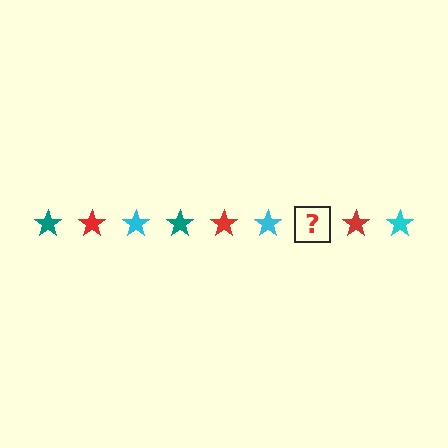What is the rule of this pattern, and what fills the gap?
The rule is that the pattern cycles through teal, red, cyan stars. The gap should be filled with a teal star.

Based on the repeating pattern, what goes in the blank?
The blank should be a teal star.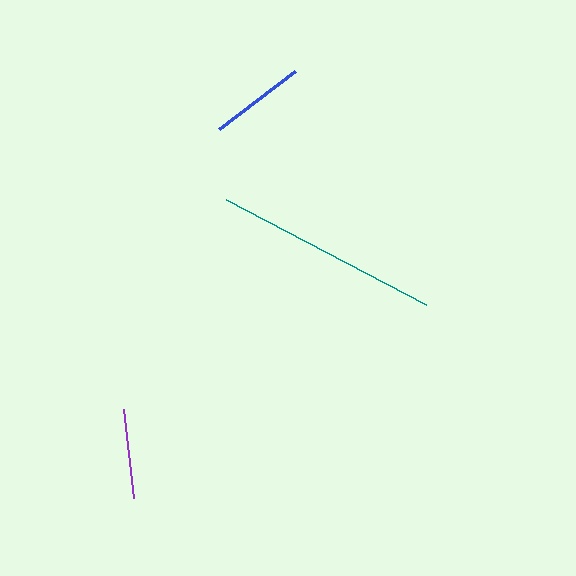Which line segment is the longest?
The teal line is the longest at approximately 226 pixels.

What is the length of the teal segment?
The teal segment is approximately 226 pixels long.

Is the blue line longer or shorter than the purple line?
The blue line is longer than the purple line.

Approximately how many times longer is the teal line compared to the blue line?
The teal line is approximately 2.4 times the length of the blue line.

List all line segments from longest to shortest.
From longest to shortest: teal, blue, purple.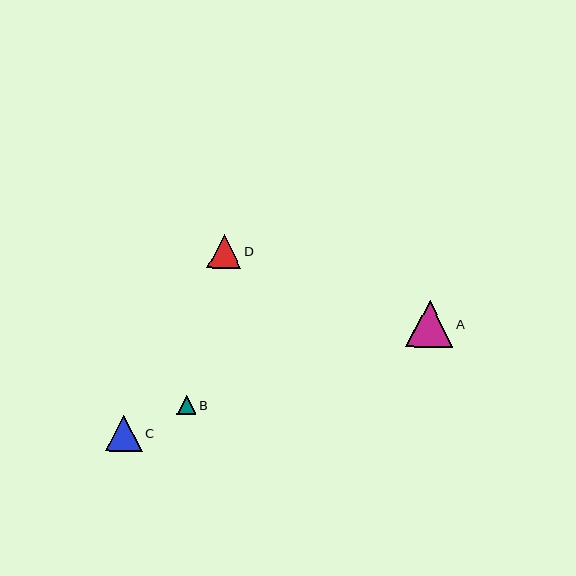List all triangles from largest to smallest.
From largest to smallest: A, C, D, B.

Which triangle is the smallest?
Triangle B is the smallest with a size of approximately 19 pixels.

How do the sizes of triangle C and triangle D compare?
Triangle C and triangle D are approximately the same size.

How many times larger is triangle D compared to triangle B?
Triangle D is approximately 1.8 times the size of triangle B.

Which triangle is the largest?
Triangle A is the largest with a size of approximately 47 pixels.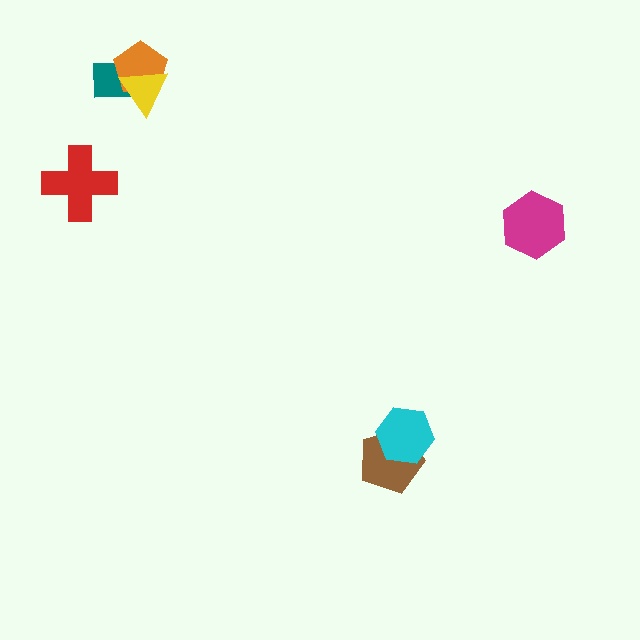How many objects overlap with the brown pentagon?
1 object overlaps with the brown pentagon.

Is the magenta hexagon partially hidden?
No, no other shape covers it.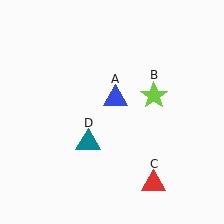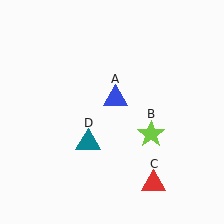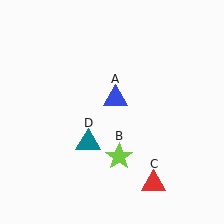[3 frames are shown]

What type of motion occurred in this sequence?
The lime star (object B) rotated clockwise around the center of the scene.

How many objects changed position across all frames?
1 object changed position: lime star (object B).